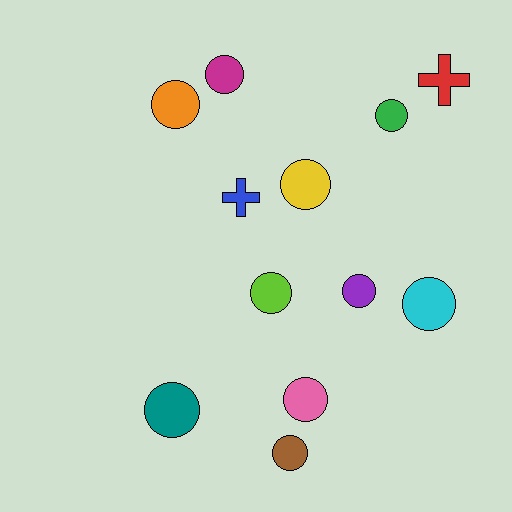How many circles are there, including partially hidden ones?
There are 10 circles.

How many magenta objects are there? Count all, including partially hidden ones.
There is 1 magenta object.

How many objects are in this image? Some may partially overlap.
There are 12 objects.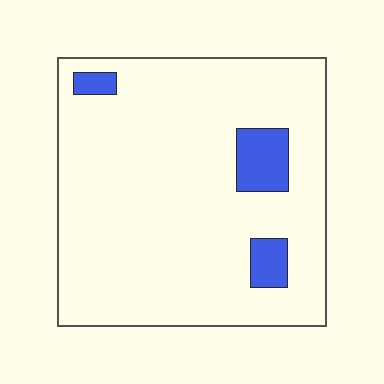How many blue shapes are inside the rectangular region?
3.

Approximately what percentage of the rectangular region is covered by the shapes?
Approximately 10%.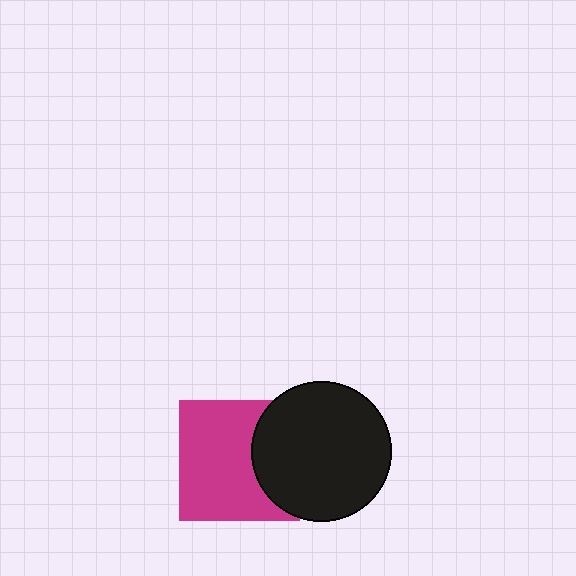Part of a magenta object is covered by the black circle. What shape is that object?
It is a square.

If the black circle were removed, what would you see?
You would see the complete magenta square.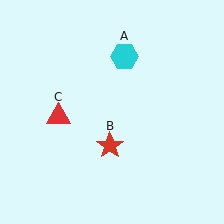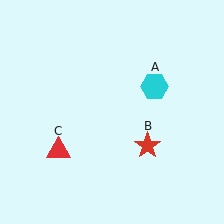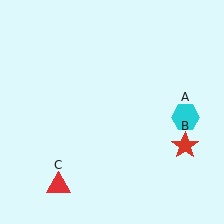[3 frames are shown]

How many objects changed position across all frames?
3 objects changed position: cyan hexagon (object A), red star (object B), red triangle (object C).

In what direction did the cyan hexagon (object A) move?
The cyan hexagon (object A) moved down and to the right.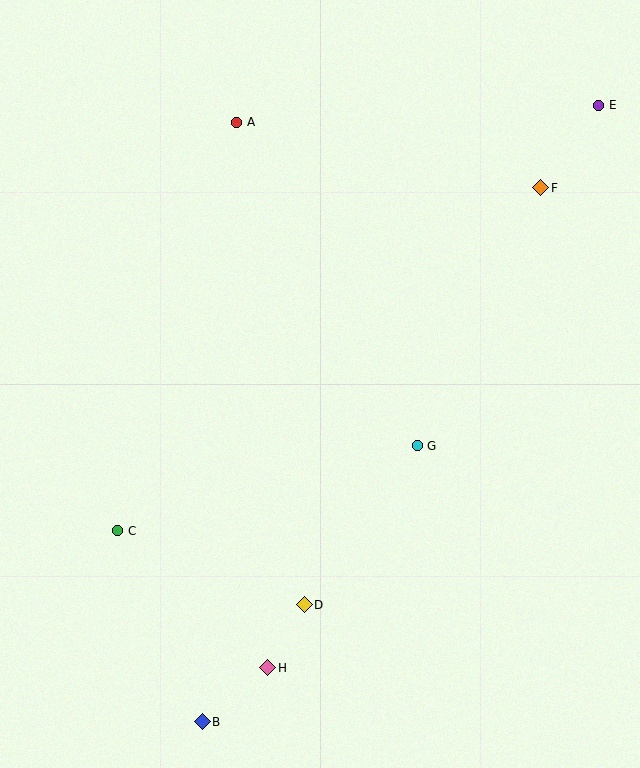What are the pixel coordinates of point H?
Point H is at (268, 668).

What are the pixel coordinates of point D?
Point D is at (304, 605).